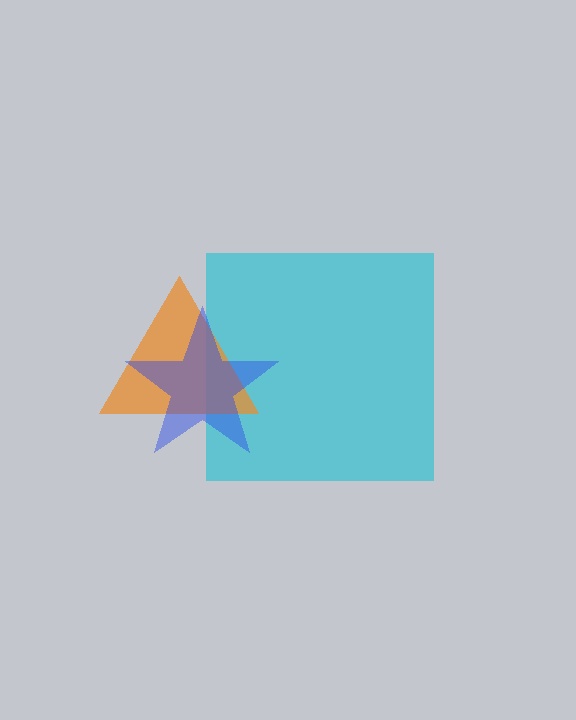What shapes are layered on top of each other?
The layered shapes are: a cyan square, an orange triangle, a blue star.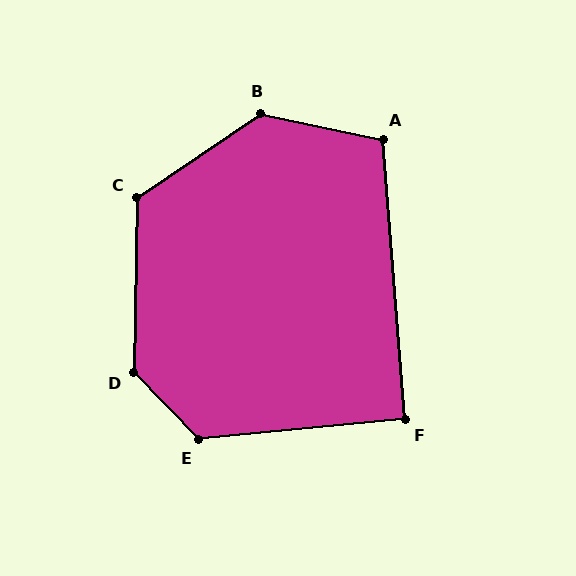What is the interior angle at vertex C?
Approximately 125 degrees (obtuse).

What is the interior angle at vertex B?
Approximately 134 degrees (obtuse).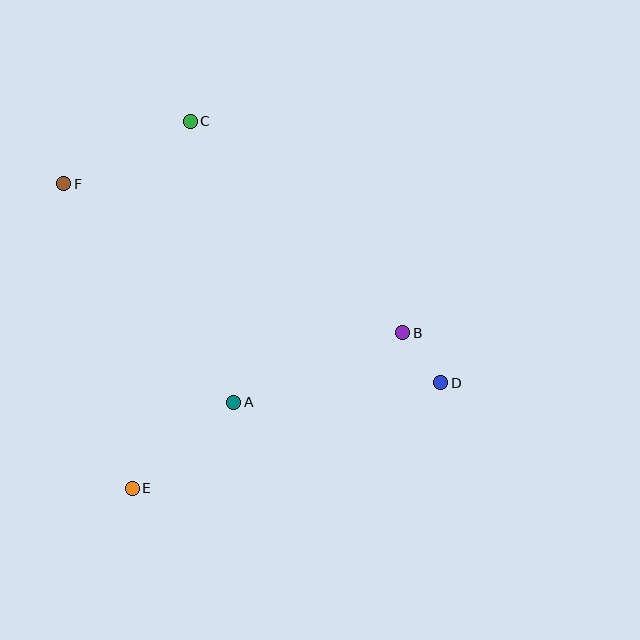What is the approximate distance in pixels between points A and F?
The distance between A and F is approximately 277 pixels.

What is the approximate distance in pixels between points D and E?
The distance between D and E is approximately 326 pixels.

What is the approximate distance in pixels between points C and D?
The distance between C and D is approximately 362 pixels.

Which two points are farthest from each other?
Points D and F are farthest from each other.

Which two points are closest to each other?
Points B and D are closest to each other.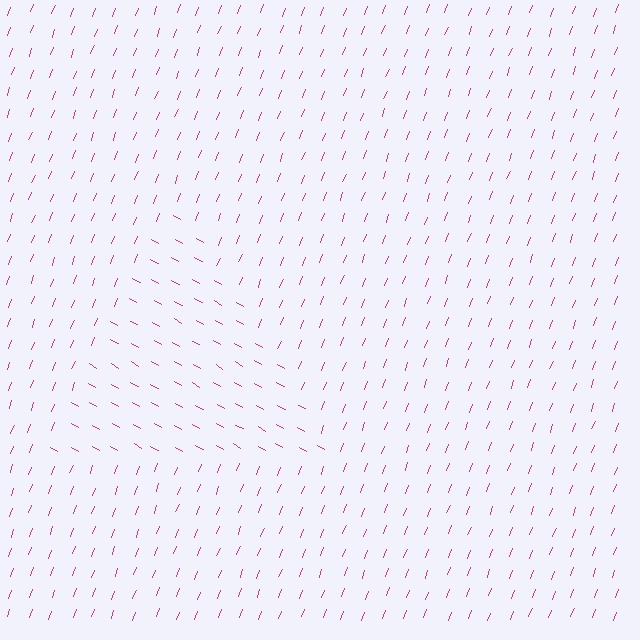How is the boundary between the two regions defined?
The boundary is defined purely by a change in line orientation (approximately 81 degrees difference). All lines are the same color and thickness.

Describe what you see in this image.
The image is filled with small magenta line segments. A triangle region in the image has lines oriented differently from the surrounding lines, creating a visible texture boundary.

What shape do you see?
I see a triangle.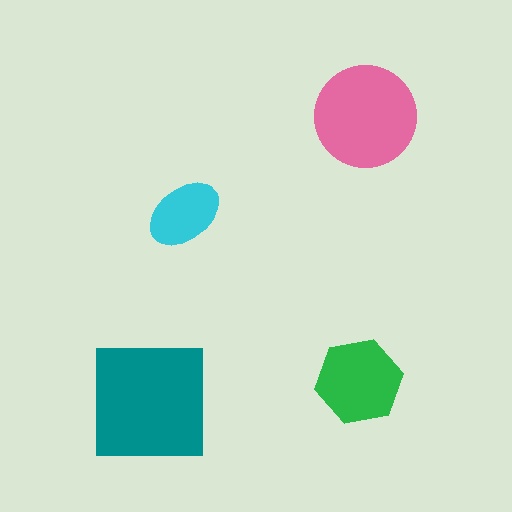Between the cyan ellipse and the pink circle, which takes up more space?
The pink circle.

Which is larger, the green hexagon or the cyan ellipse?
The green hexagon.